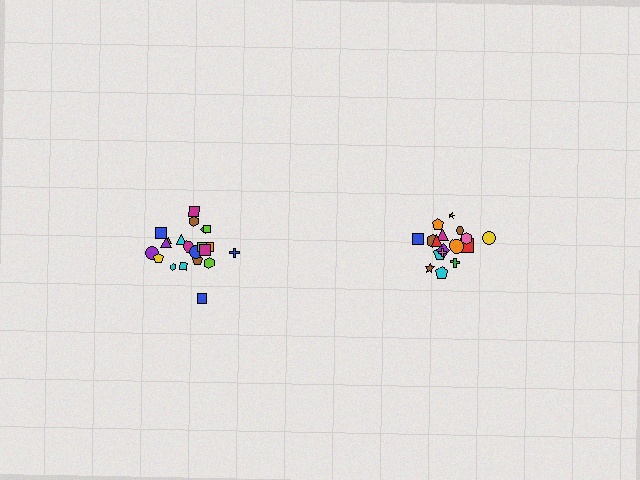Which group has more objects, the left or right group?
The left group.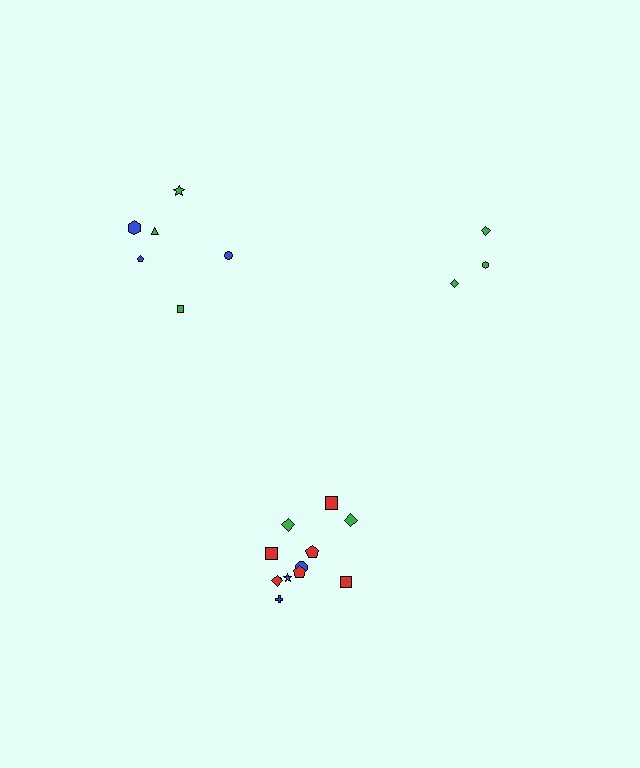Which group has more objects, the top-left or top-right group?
The top-left group.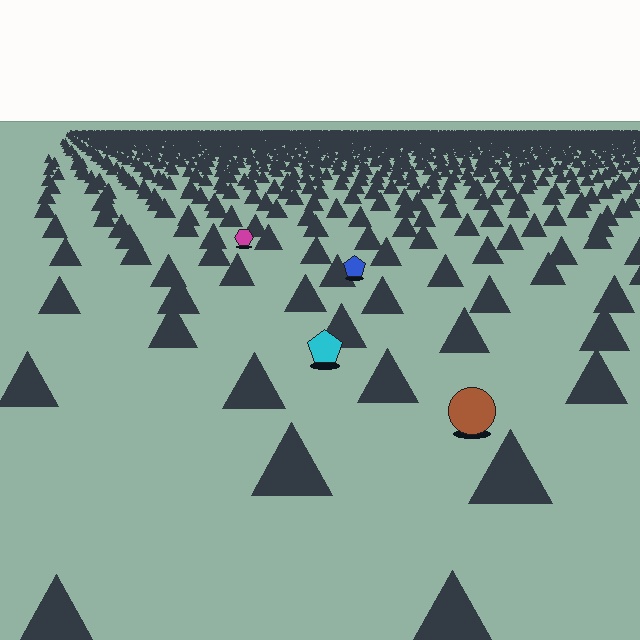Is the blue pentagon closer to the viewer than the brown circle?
No. The brown circle is closer — you can tell from the texture gradient: the ground texture is coarser near it.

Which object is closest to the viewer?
The brown circle is closest. The texture marks near it are larger and more spread out.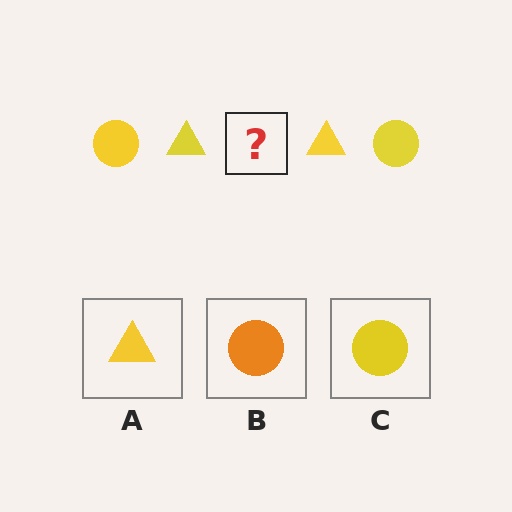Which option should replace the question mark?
Option C.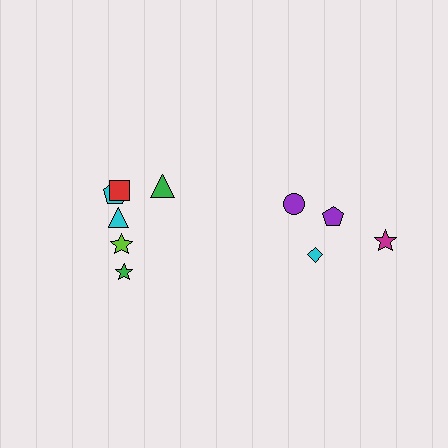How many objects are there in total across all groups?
There are 10 objects.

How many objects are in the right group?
There are 4 objects.